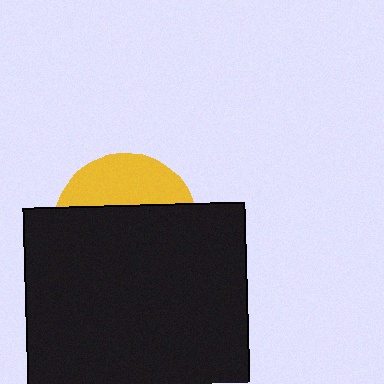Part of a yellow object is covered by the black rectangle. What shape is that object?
It is a circle.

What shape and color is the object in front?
The object in front is a black rectangle.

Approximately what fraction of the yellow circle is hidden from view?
Roughly 67% of the yellow circle is hidden behind the black rectangle.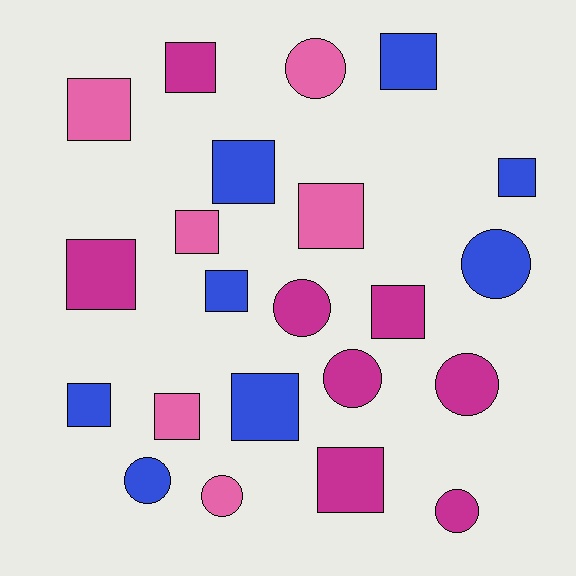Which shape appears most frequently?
Square, with 14 objects.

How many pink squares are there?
There are 4 pink squares.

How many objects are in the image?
There are 22 objects.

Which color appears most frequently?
Blue, with 8 objects.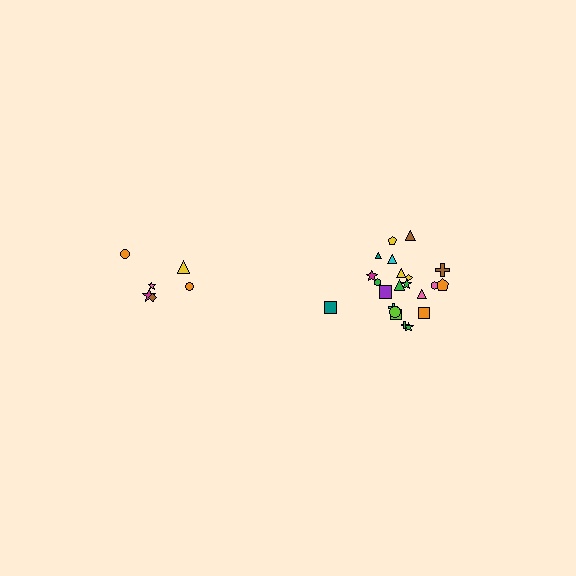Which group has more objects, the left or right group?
The right group.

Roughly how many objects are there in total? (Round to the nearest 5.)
Roughly 30 objects in total.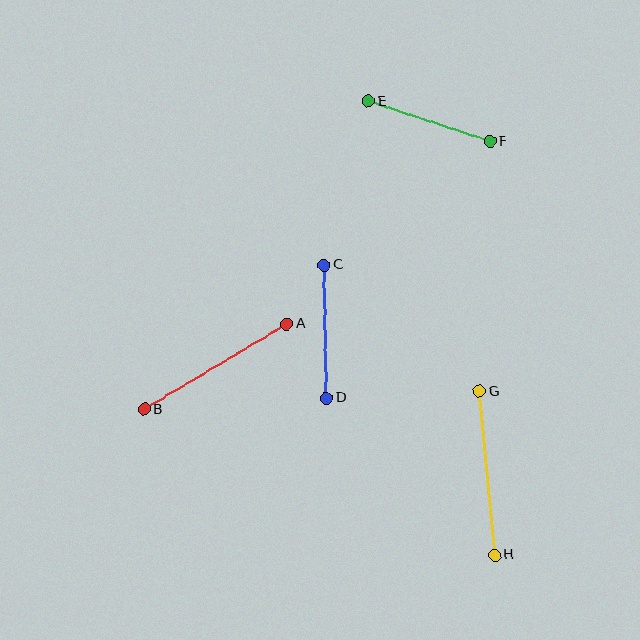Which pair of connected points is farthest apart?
Points A and B are farthest apart.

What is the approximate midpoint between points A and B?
The midpoint is at approximately (216, 367) pixels.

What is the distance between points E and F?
The distance is approximately 128 pixels.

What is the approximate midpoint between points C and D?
The midpoint is at approximately (325, 332) pixels.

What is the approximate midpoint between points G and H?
The midpoint is at approximately (487, 473) pixels.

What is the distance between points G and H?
The distance is approximately 165 pixels.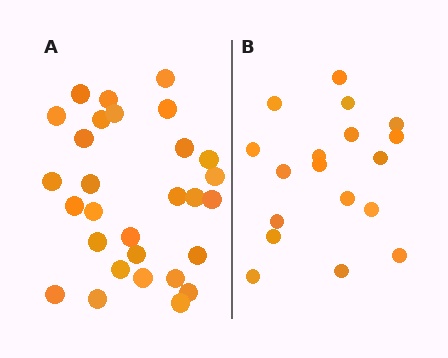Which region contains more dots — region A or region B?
Region A (the left region) has more dots.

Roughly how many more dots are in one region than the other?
Region A has roughly 12 or so more dots than region B.